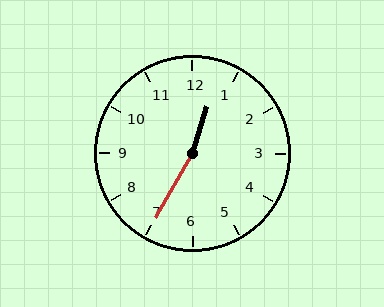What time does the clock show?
12:35.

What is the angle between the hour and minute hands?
Approximately 168 degrees.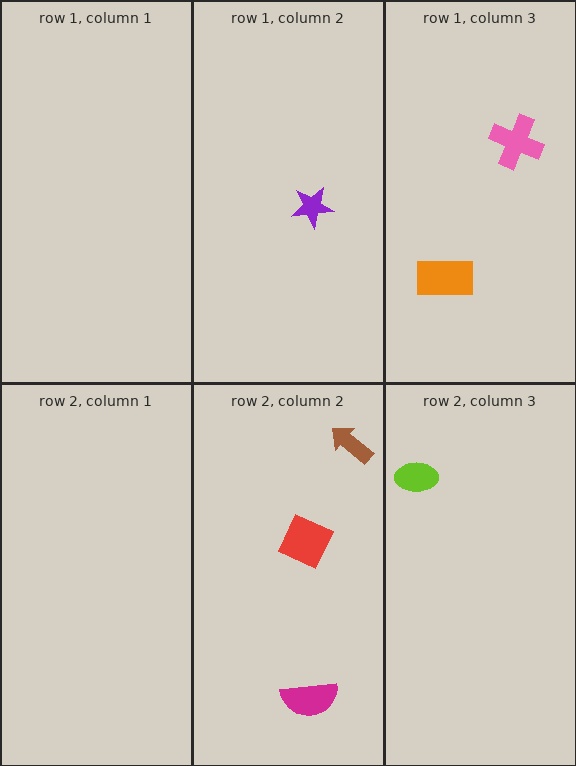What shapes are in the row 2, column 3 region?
The lime ellipse.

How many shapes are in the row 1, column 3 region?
2.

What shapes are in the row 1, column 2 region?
The purple star.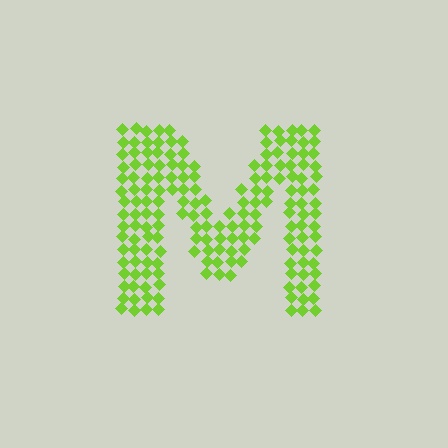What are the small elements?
The small elements are diamonds.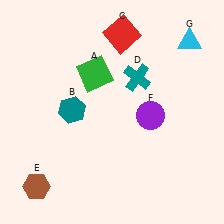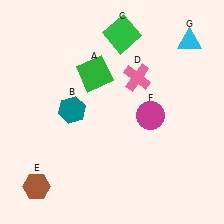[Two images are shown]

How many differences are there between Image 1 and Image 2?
There are 3 differences between the two images.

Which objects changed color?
C changed from red to green. D changed from teal to pink. F changed from purple to magenta.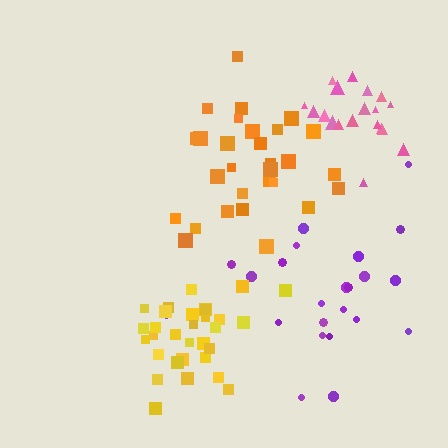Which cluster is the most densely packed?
Pink.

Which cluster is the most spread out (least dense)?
Purple.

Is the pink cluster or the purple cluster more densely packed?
Pink.